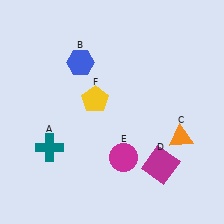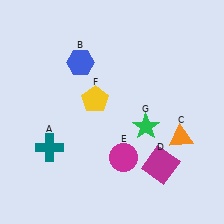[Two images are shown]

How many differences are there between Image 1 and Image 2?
There is 1 difference between the two images.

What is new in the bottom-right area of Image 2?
A green star (G) was added in the bottom-right area of Image 2.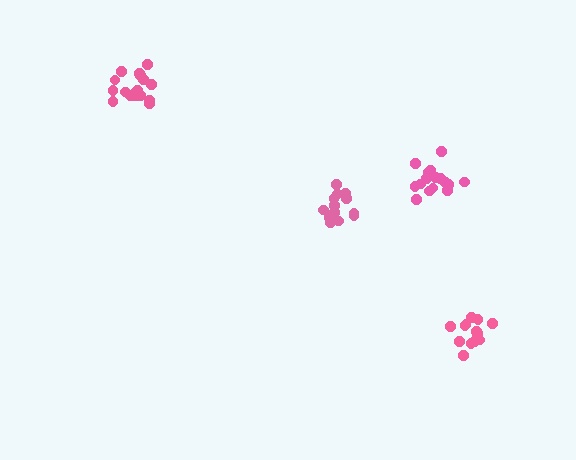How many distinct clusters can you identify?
There are 4 distinct clusters.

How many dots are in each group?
Group 1: 16 dots, Group 2: 15 dots, Group 3: 17 dots, Group 4: 14 dots (62 total).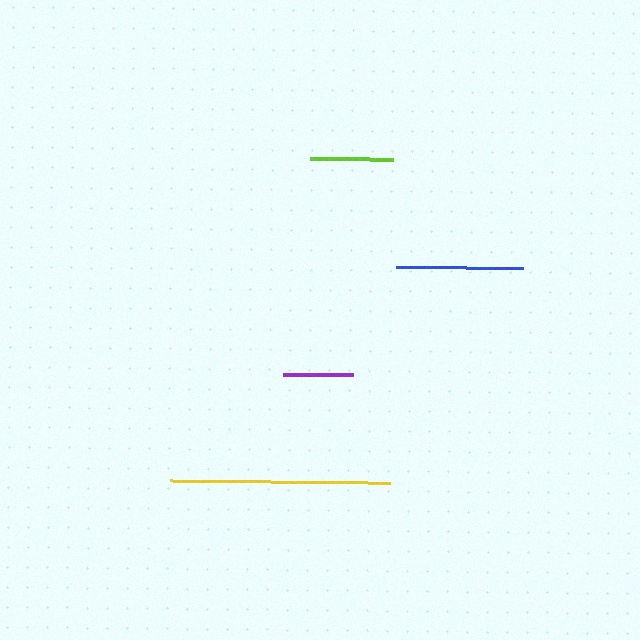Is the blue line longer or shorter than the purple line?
The blue line is longer than the purple line.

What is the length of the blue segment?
The blue segment is approximately 127 pixels long.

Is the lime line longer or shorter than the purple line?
The lime line is longer than the purple line.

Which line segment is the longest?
The yellow line is the longest at approximately 220 pixels.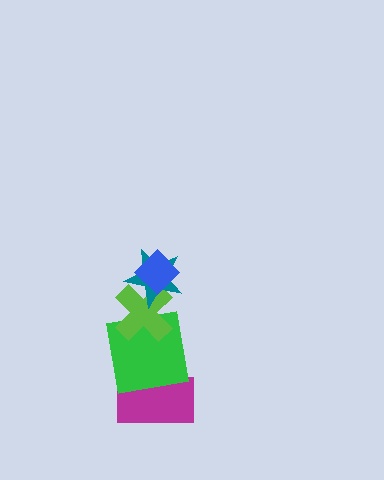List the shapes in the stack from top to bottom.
From top to bottom: the blue diamond, the teal star, the lime cross, the green square, the magenta rectangle.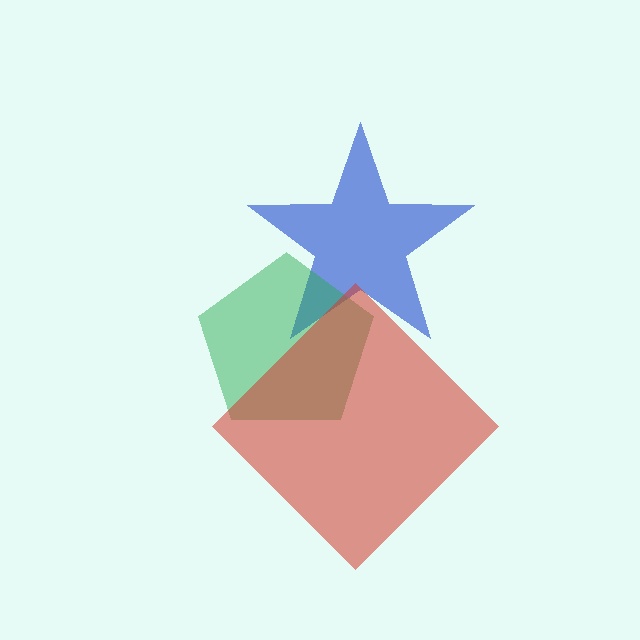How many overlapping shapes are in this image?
There are 3 overlapping shapes in the image.